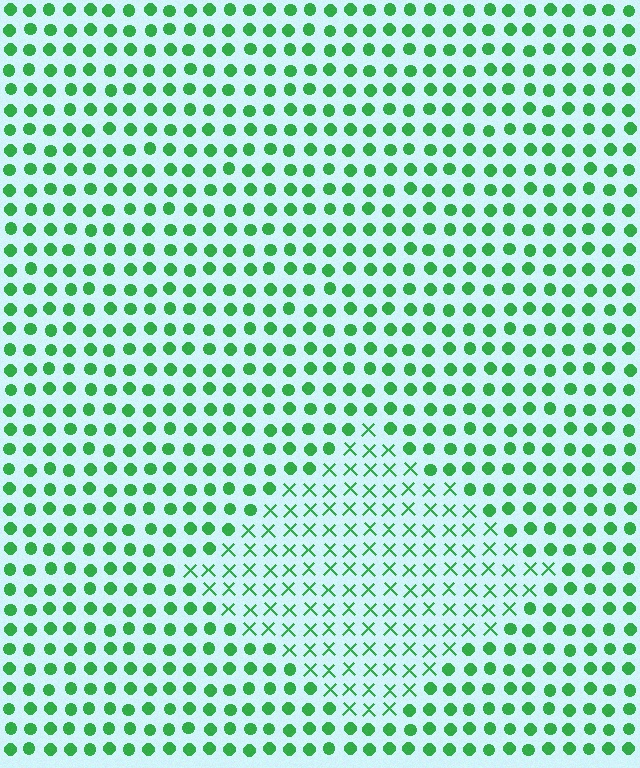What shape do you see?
I see a diamond.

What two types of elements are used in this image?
The image uses X marks inside the diamond region and circles outside it.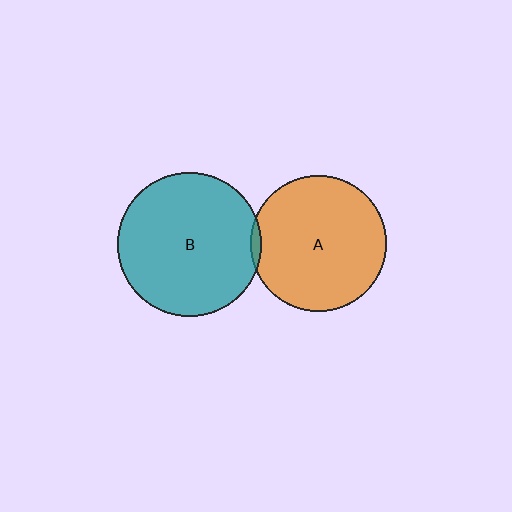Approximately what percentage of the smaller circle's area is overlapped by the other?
Approximately 5%.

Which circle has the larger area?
Circle B (teal).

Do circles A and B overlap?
Yes.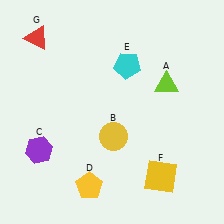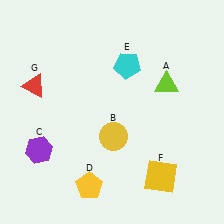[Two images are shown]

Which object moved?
The red triangle (G) moved down.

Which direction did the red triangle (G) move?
The red triangle (G) moved down.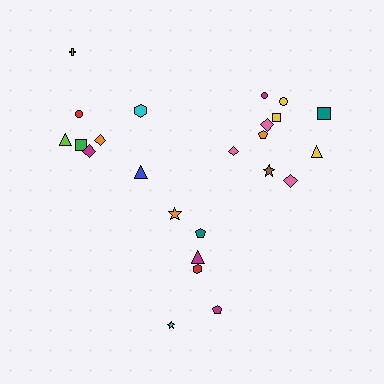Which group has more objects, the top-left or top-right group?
The top-right group.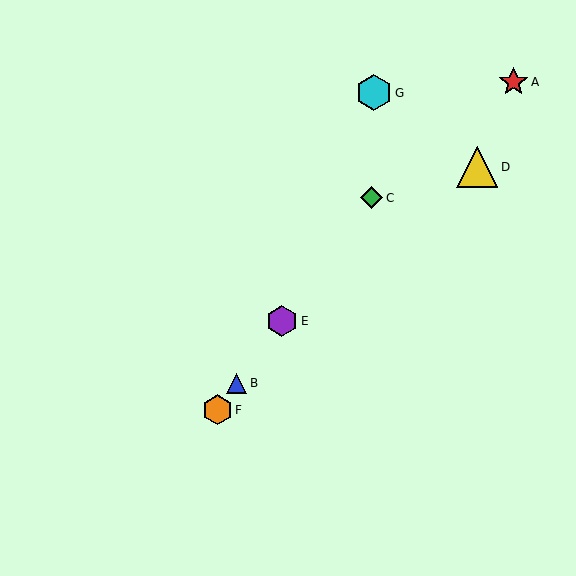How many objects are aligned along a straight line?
4 objects (B, C, E, F) are aligned along a straight line.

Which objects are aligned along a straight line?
Objects B, C, E, F are aligned along a straight line.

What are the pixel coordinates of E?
Object E is at (282, 321).